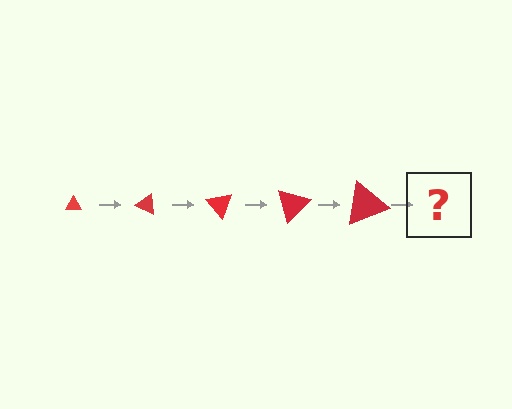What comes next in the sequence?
The next element should be a triangle, larger than the previous one and rotated 125 degrees from the start.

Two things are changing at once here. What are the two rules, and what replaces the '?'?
The two rules are that the triangle grows larger each step and it rotates 25 degrees each step. The '?' should be a triangle, larger than the previous one and rotated 125 degrees from the start.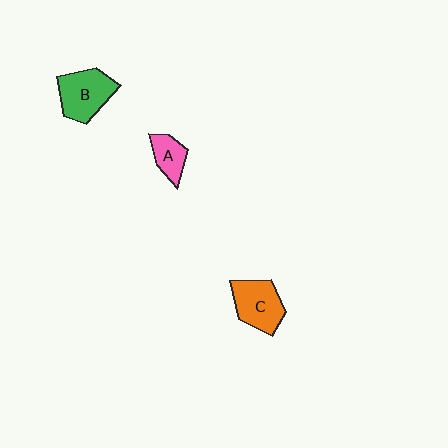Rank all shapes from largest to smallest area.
From largest to smallest: B (green), C (orange), A (pink).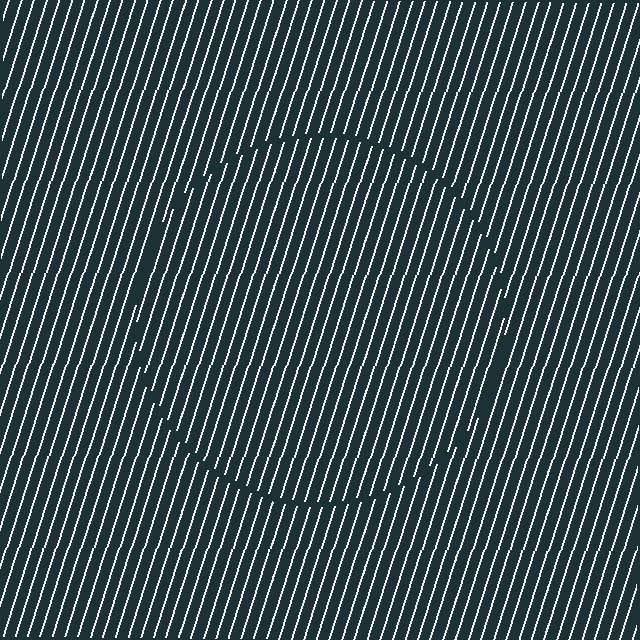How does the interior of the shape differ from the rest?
The interior of the shape contains the same grating, shifted by half a period — the contour is defined by the phase discontinuity where line-ends from the inner and outer gratings abut.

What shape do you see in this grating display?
An illusory circle. The interior of the shape contains the same grating, shifted by half a period — the contour is defined by the phase discontinuity where line-ends from the inner and outer gratings abut.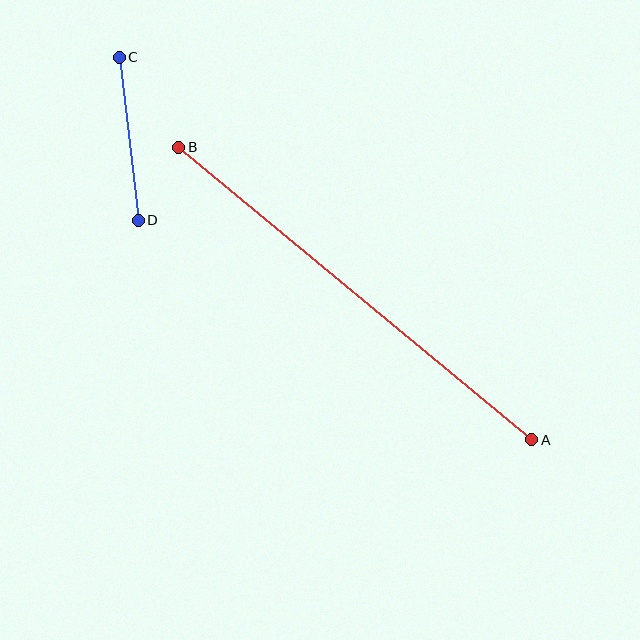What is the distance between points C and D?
The distance is approximately 164 pixels.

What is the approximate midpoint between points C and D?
The midpoint is at approximately (129, 139) pixels.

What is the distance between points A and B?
The distance is approximately 459 pixels.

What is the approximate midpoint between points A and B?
The midpoint is at approximately (355, 293) pixels.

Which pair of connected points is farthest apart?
Points A and B are farthest apart.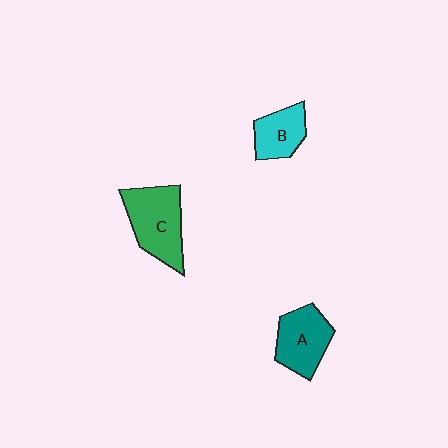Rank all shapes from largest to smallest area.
From largest to smallest: C (green), A (teal), B (cyan).